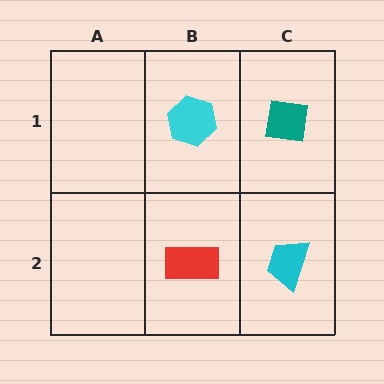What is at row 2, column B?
A red rectangle.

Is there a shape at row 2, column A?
No, that cell is empty.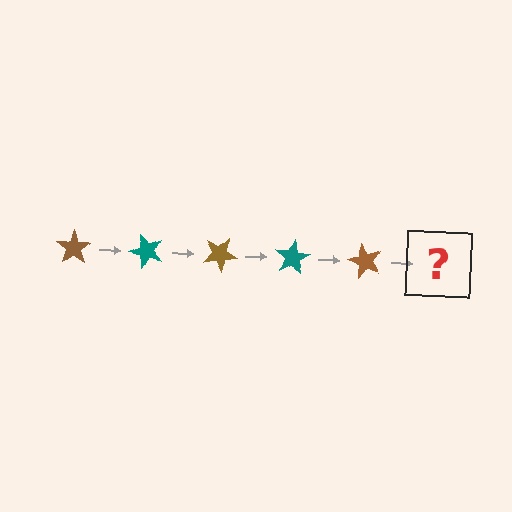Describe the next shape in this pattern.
It should be a teal star, rotated 250 degrees from the start.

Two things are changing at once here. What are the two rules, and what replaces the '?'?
The two rules are that it rotates 50 degrees each step and the color cycles through brown and teal. The '?' should be a teal star, rotated 250 degrees from the start.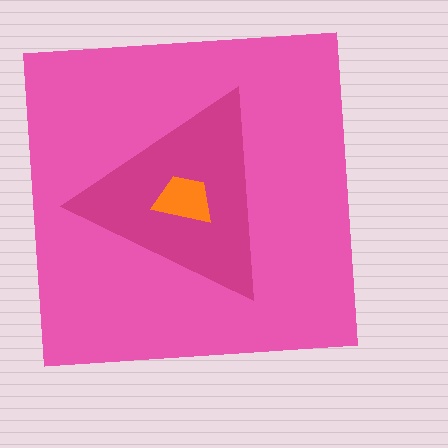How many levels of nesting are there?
3.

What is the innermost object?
The orange trapezoid.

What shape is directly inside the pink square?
The magenta triangle.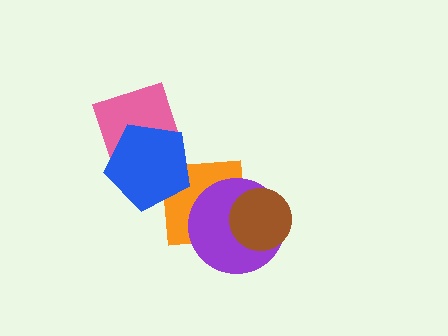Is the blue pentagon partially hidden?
No, no other shape covers it.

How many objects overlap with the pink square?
1 object overlaps with the pink square.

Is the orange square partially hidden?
Yes, it is partially covered by another shape.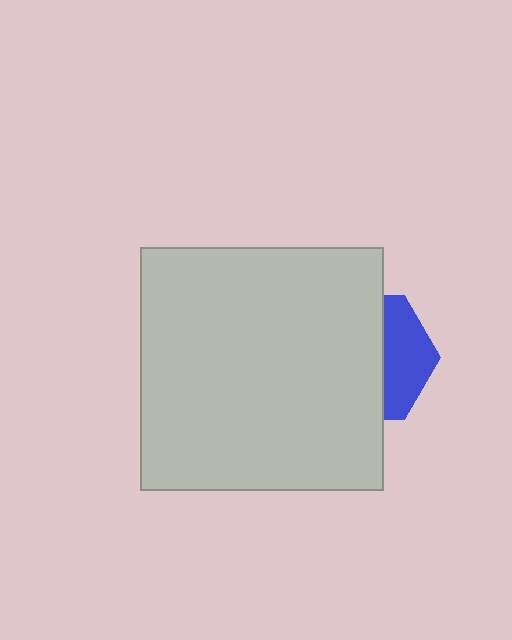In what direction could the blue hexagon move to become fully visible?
The blue hexagon could move right. That would shift it out from behind the light gray square entirely.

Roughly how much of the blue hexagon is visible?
A small part of it is visible (roughly 36%).